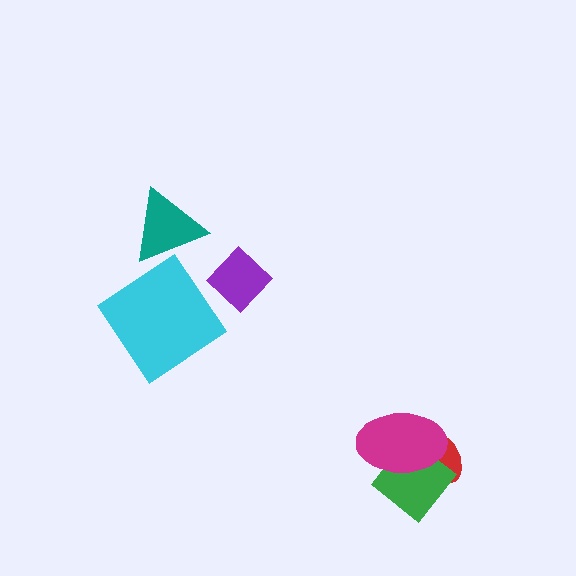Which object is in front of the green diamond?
The magenta ellipse is in front of the green diamond.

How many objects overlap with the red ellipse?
2 objects overlap with the red ellipse.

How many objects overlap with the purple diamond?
0 objects overlap with the purple diamond.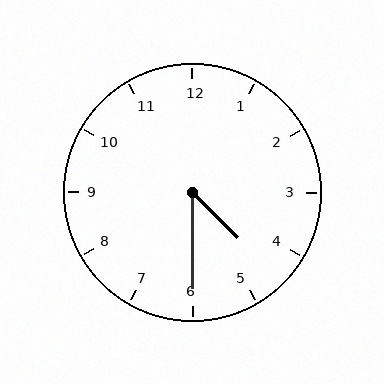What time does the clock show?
4:30.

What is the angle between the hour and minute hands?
Approximately 45 degrees.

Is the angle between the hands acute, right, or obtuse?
It is acute.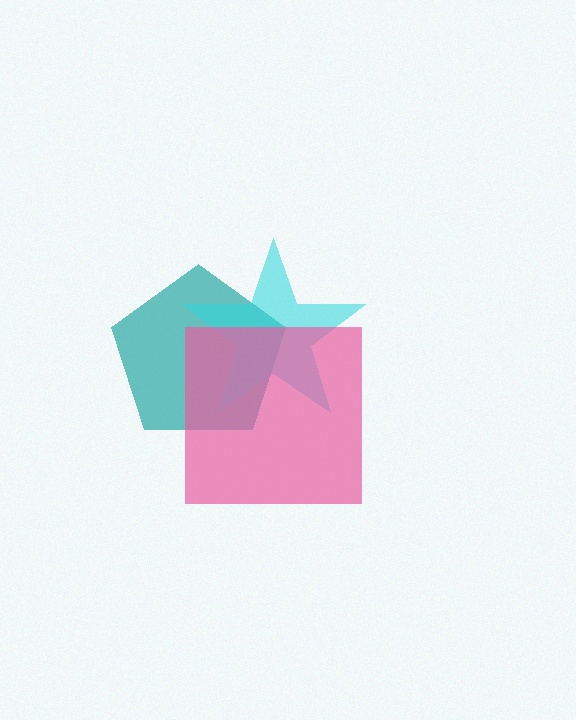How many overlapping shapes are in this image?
There are 3 overlapping shapes in the image.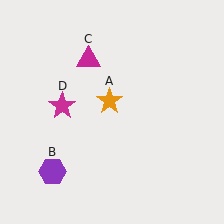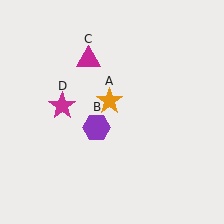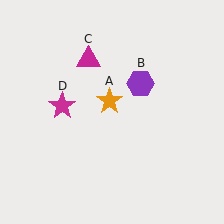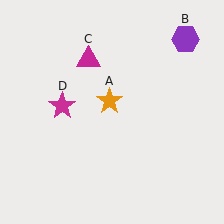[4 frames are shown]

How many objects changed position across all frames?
1 object changed position: purple hexagon (object B).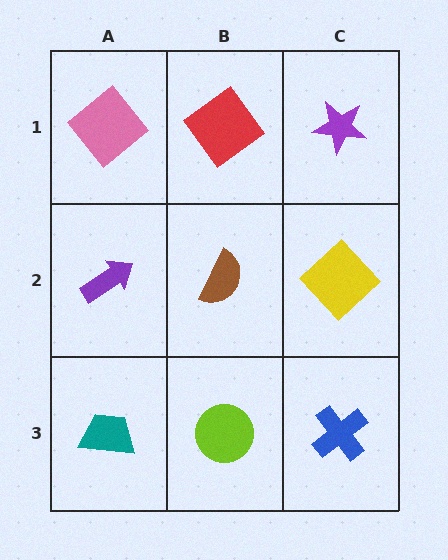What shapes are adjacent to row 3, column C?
A yellow diamond (row 2, column C), a lime circle (row 3, column B).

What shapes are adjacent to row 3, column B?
A brown semicircle (row 2, column B), a teal trapezoid (row 3, column A), a blue cross (row 3, column C).